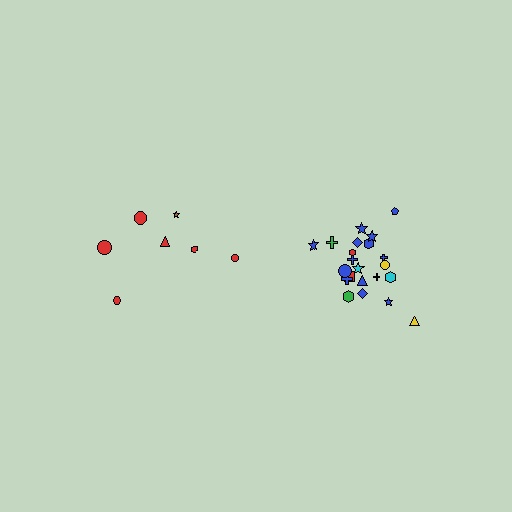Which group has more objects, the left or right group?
The right group.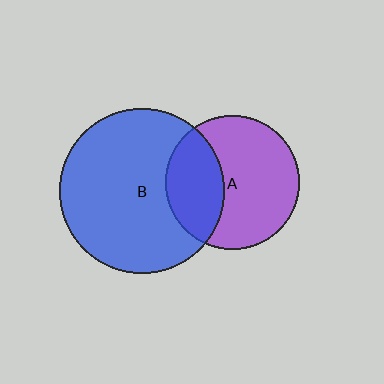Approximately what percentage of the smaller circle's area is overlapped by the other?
Approximately 35%.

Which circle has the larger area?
Circle B (blue).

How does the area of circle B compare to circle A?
Approximately 1.5 times.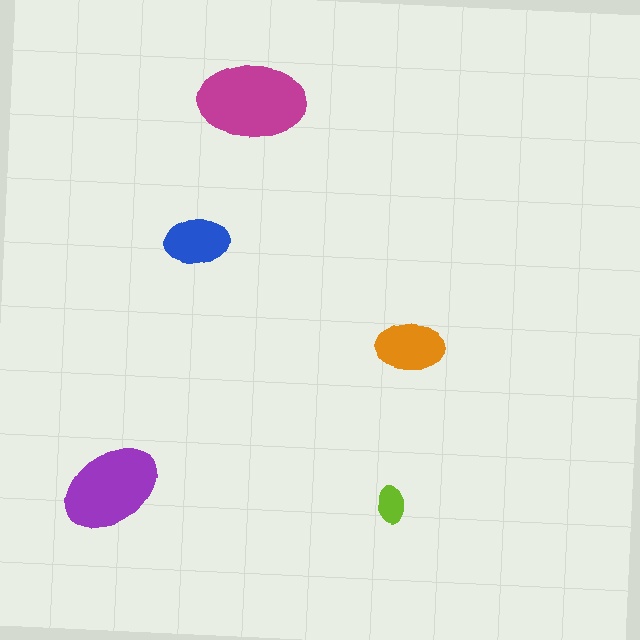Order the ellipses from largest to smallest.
the magenta one, the purple one, the orange one, the blue one, the lime one.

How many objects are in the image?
There are 5 objects in the image.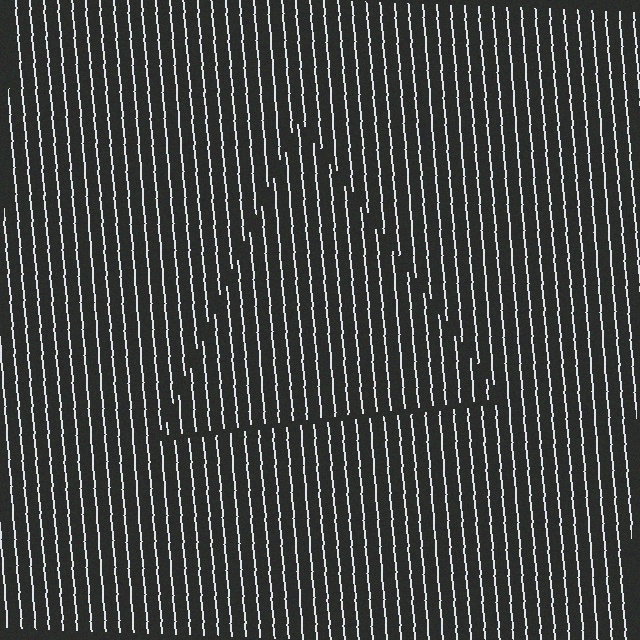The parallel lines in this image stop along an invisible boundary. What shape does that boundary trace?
An illusory triangle. The interior of the shape contains the same grating, shifted by half a period — the contour is defined by the phase discontinuity where line-ends from the inner and outer gratings abut.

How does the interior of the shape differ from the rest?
The interior of the shape contains the same grating, shifted by half a period — the contour is defined by the phase discontinuity where line-ends from the inner and outer gratings abut.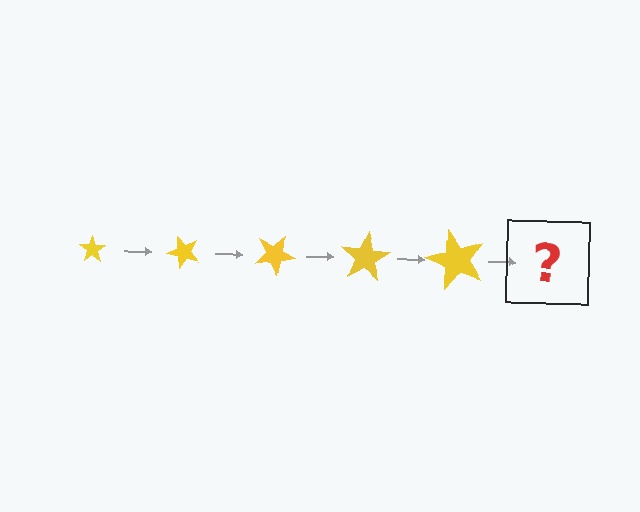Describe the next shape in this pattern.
It should be a star, larger than the previous one and rotated 250 degrees from the start.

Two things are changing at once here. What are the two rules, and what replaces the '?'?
The two rules are that the star grows larger each step and it rotates 50 degrees each step. The '?' should be a star, larger than the previous one and rotated 250 degrees from the start.